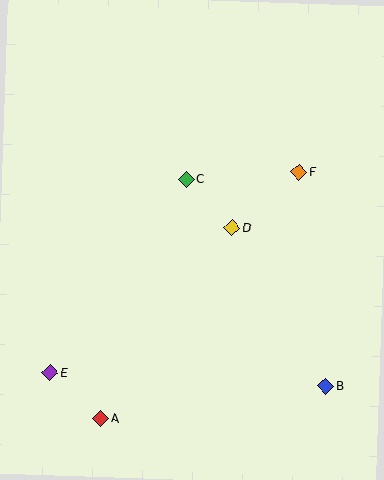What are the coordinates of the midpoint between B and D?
The midpoint between B and D is at (279, 307).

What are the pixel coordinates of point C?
Point C is at (186, 179).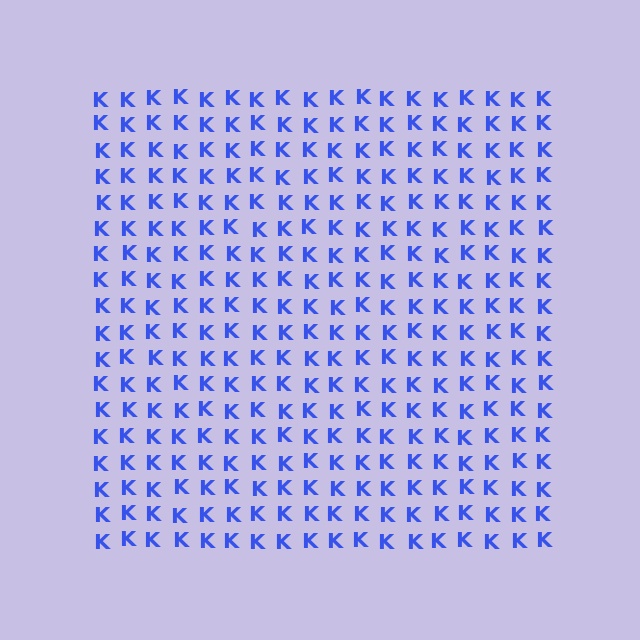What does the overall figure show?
The overall figure shows a square.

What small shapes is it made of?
It is made of small letter K's.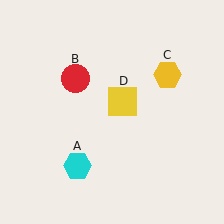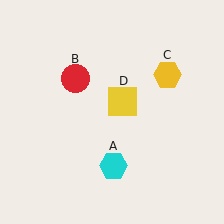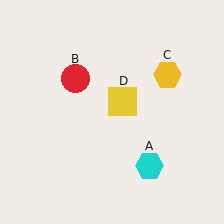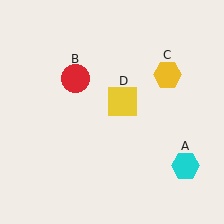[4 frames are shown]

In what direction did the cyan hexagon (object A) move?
The cyan hexagon (object A) moved right.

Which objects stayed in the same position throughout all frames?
Red circle (object B) and yellow hexagon (object C) and yellow square (object D) remained stationary.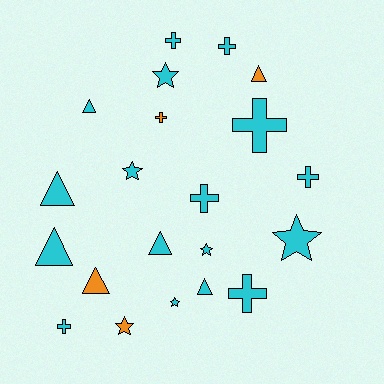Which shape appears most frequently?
Cross, with 8 objects.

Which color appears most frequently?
Cyan, with 17 objects.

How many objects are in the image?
There are 21 objects.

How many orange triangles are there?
There are 2 orange triangles.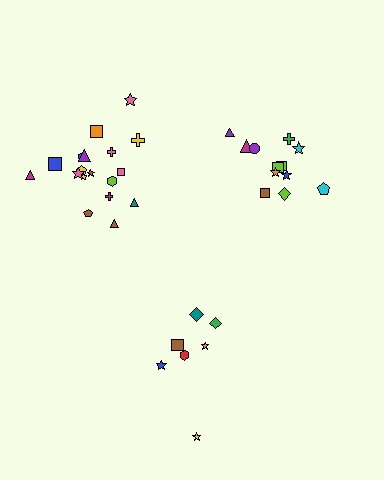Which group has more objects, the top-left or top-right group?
The top-left group.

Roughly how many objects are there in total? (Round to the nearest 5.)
Roughly 35 objects in total.